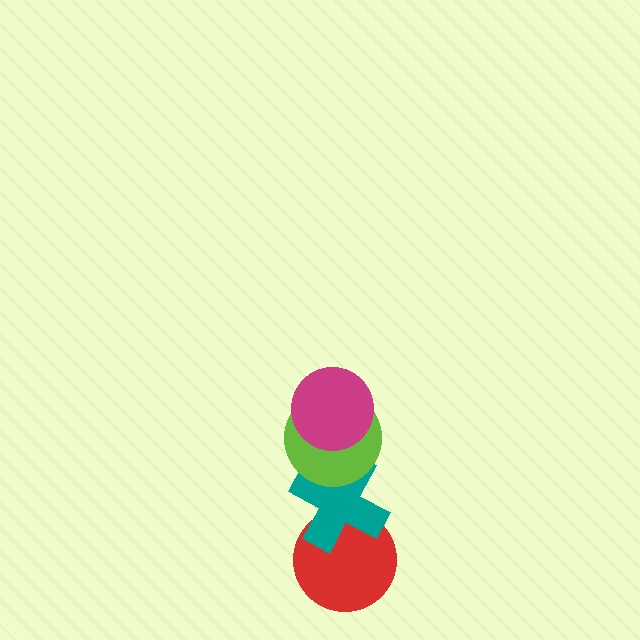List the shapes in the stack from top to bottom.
From top to bottom: the magenta circle, the lime circle, the teal cross, the red circle.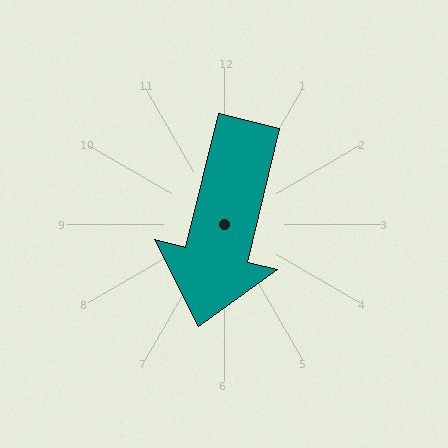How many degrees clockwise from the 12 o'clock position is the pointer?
Approximately 194 degrees.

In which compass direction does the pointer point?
South.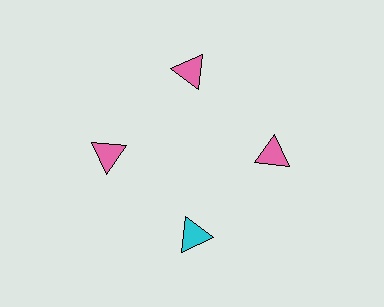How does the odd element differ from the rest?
It has a different color: cyan instead of pink.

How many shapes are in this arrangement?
There are 4 shapes arranged in a ring pattern.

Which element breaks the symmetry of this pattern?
The cyan triangle at roughly the 6 o'clock position breaks the symmetry. All other shapes are pink triangles.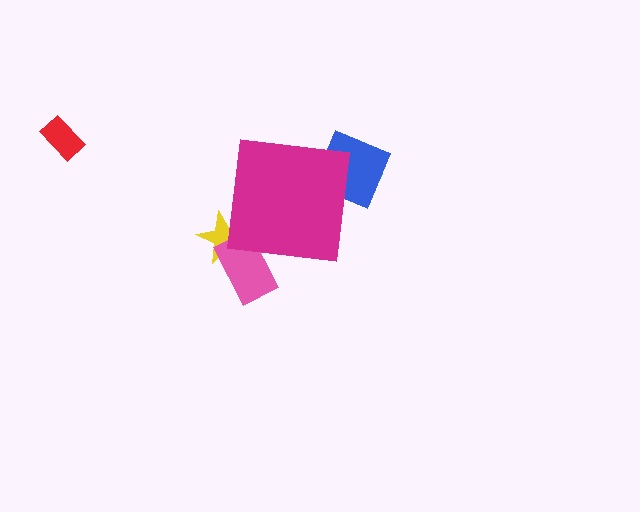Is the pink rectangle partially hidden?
Yes, the pink rectangle is partially hidden behind the magenta square.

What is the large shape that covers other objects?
A magenta square.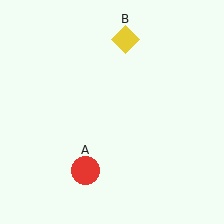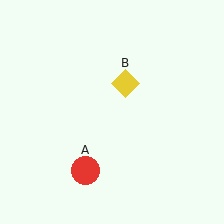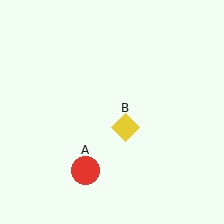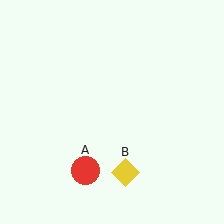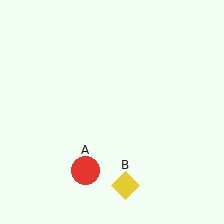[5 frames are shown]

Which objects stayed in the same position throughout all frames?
Red circle (object A) remained stationary.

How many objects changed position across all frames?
1 object changed position: yellow diamond (object B).